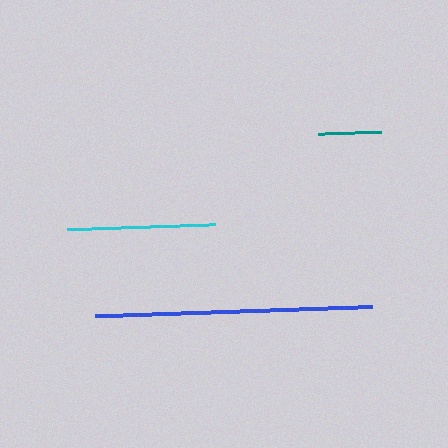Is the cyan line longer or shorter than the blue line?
The blue line is longer than the cyan line.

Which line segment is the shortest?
The teal line is the shortest at approximately 63 pixels.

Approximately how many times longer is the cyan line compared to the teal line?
The cyan line is approximately 2.4 times the length of the teal line.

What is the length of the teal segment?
The teal segment is approximately 63 pixels long.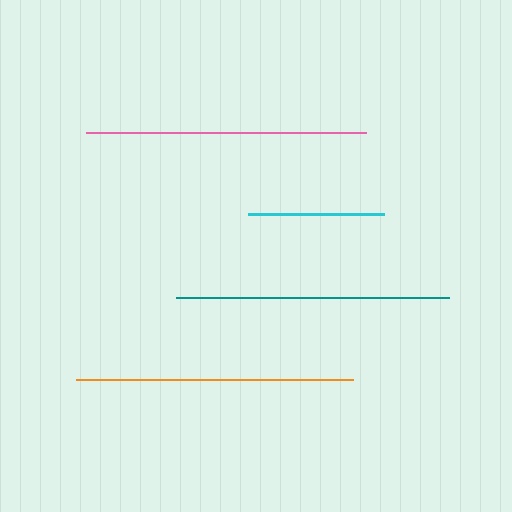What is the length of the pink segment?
The pink segment is approximately 280 pixels long.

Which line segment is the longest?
The pink line is the longest at approximately 280 pixels.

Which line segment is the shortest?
The cyan line is the shortest at approximately 137 pixels.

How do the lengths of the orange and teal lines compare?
The orange and teal lines are approximately the same length.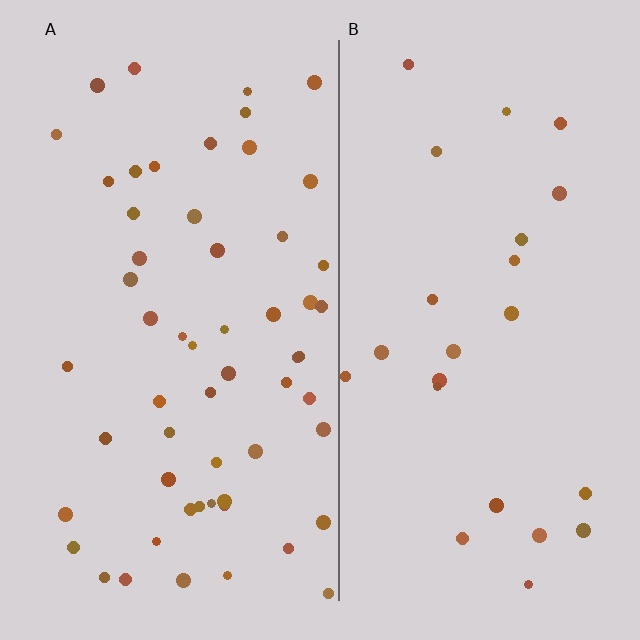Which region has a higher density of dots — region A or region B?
A (the left).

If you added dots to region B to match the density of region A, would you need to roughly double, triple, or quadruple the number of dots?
Approximately double.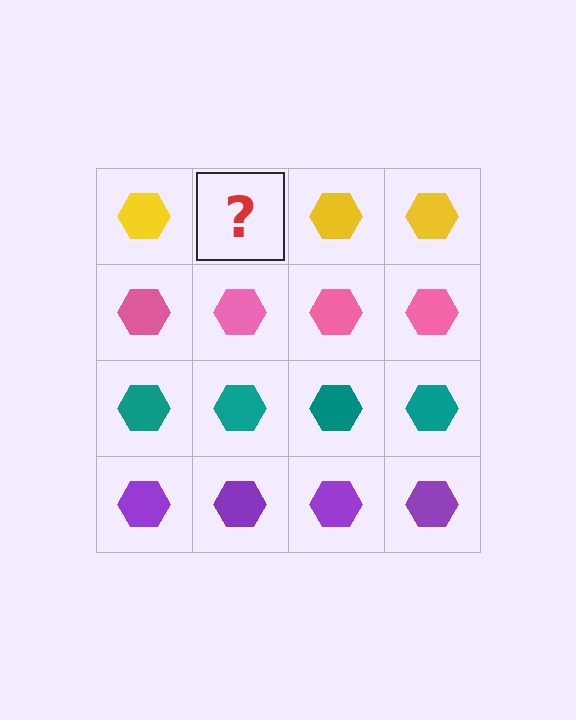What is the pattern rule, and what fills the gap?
The rule is that each row has a consistent color. The gap should be filled with a yellow hexagon.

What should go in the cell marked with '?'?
The missing cell should contain a yellow hexagon.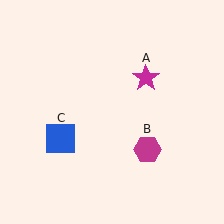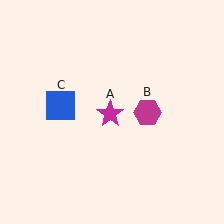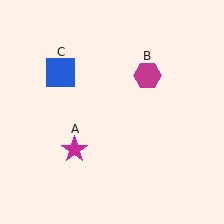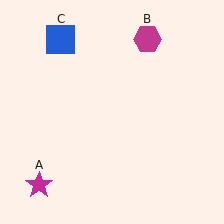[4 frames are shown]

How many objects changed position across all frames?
3 objects changed position: magenta star (object A), magenta hexagon (object B), blue square (object C).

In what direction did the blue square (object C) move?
The blue square (object C) moved up.